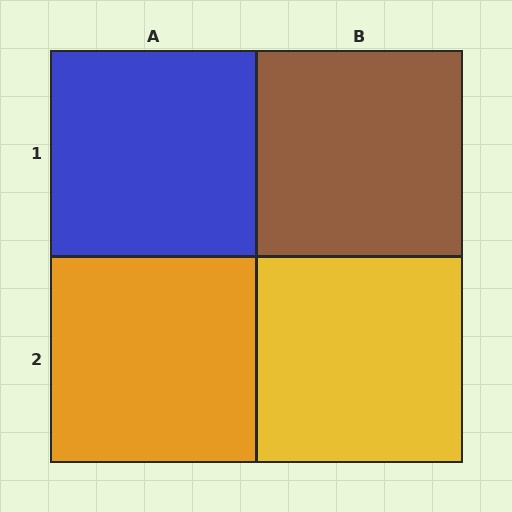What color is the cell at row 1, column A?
Blue.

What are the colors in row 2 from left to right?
Orange, yellow.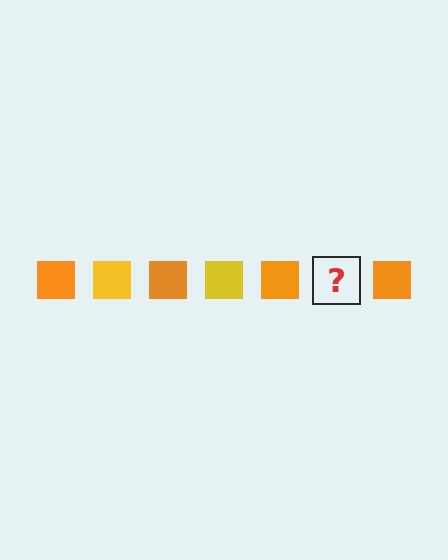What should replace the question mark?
The question mark should be replaced with a yellow square.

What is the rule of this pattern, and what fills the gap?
The rule is that the pattern cycles through orange, yellow squares. The gap should be filled with a yellow square.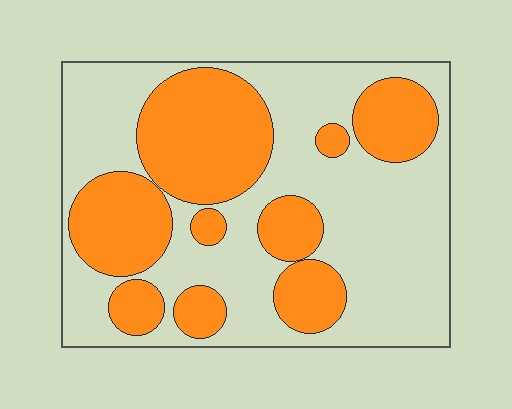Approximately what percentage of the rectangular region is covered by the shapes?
Approximately 40%.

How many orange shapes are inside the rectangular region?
9.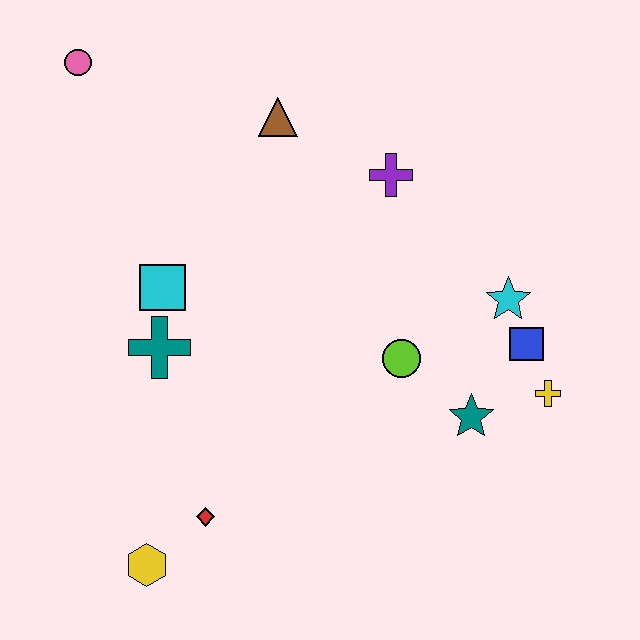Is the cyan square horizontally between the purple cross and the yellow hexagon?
Yes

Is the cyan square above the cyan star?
Yes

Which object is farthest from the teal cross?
The yellow cross is farthest from the teal cross.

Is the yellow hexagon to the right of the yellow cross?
No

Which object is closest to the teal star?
The yellow cross is closest to the teal star.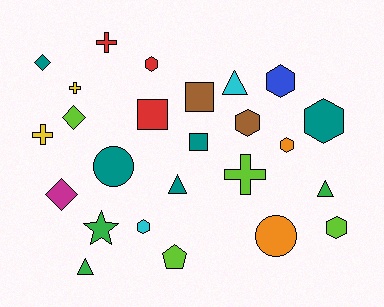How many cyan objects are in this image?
There are 2 cyan objects.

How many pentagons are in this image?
There is 1 pentagon.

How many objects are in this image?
There are 25 objects.